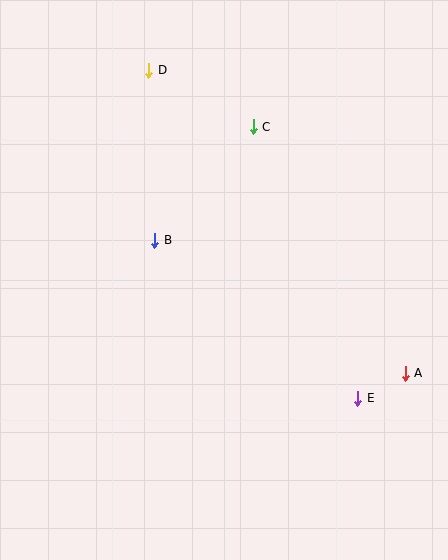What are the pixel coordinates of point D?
Point D is at (149, 70).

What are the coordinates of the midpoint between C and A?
The midpoint between C and A is at (329, 250).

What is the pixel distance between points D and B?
The distance between D and B is 170 pixels.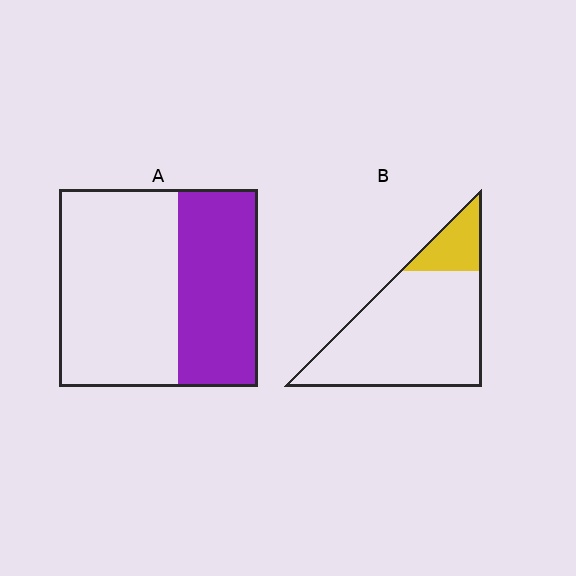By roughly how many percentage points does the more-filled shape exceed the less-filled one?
By roughly 25 percentage points (A over B).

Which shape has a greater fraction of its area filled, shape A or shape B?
Shape A.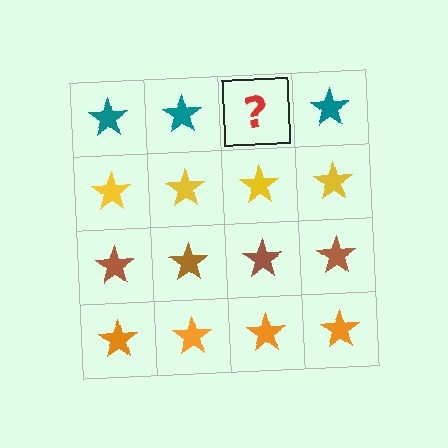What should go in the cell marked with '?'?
The missing cell should contain a teal star.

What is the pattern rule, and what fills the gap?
The rule is that each row has a consistent color. The gap should be filled with a teal star.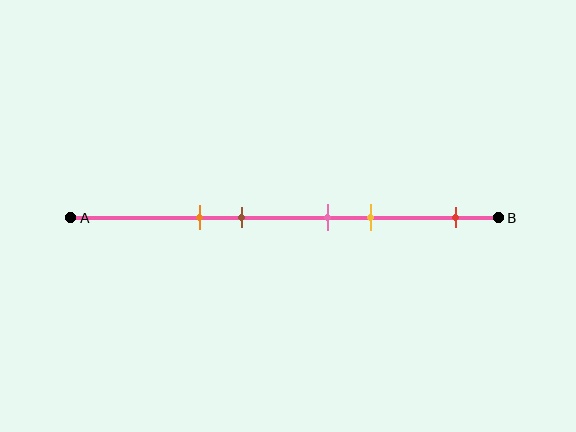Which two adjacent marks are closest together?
The pink and yellow marks are the closest adjacent pair.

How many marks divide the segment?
There are 5 marks dividing the segment.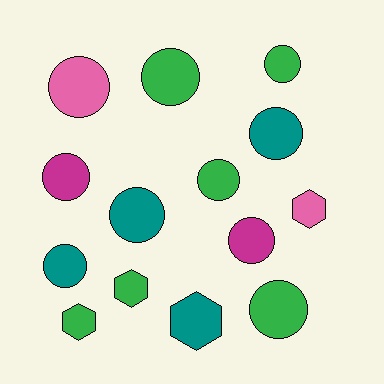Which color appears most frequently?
Green, with 6 objects.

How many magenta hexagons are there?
There are no magenta hexagons.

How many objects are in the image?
There are 14 objects.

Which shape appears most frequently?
Circle, with 10 objects.